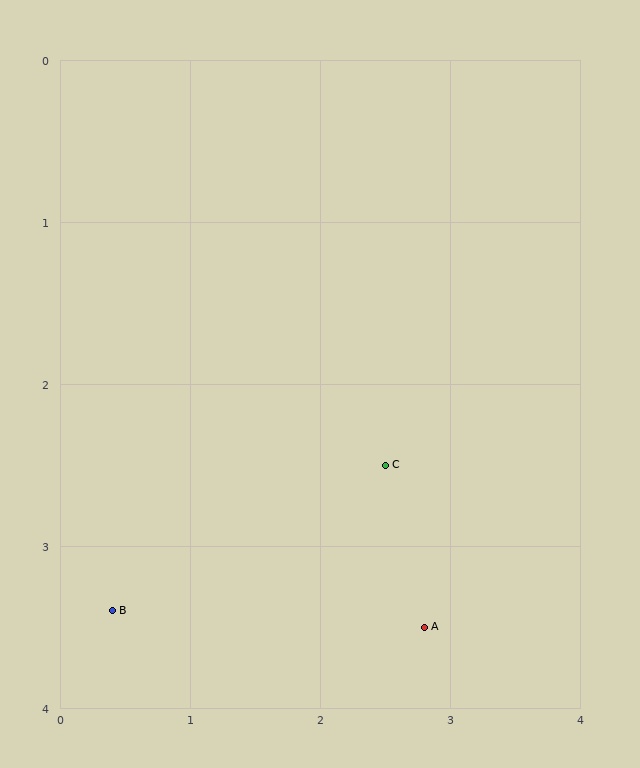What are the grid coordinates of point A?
Point A is at approximately (2.8, 3.5).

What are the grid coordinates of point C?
Point C is at approximately (2.5, 2.5).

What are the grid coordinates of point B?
Point B is at approximately (0.4, 3.4).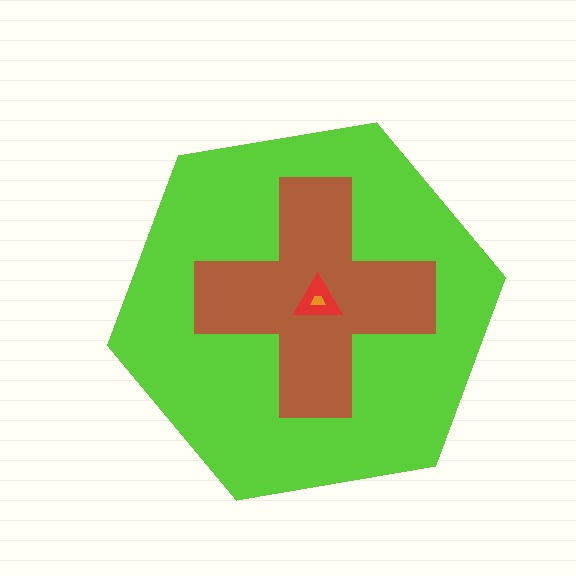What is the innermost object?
The orange trapezoid.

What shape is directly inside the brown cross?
The red triangle.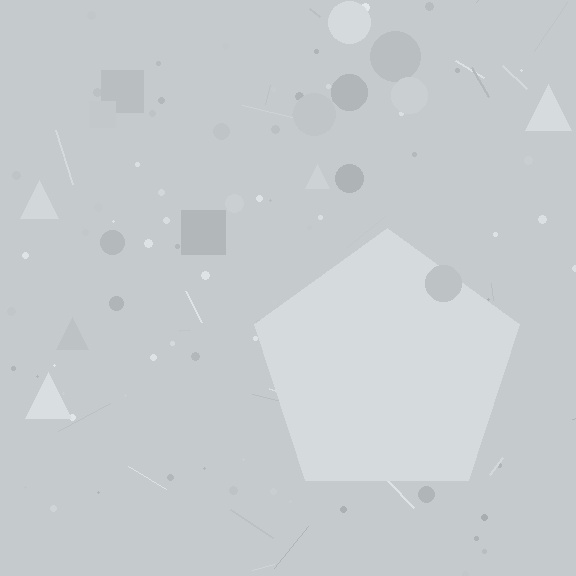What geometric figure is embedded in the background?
A pentagon is embedded in the background.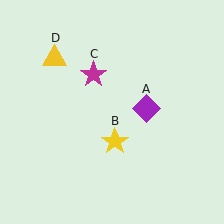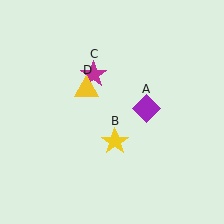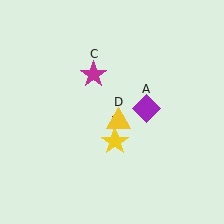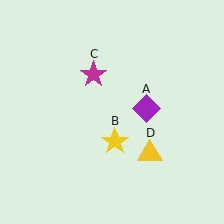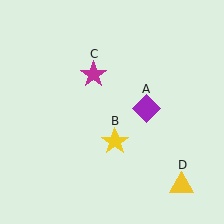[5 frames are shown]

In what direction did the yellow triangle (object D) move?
The yellow triangle (object D) moved down and to the right.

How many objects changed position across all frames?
1 object changed position: yellow triangle (object D).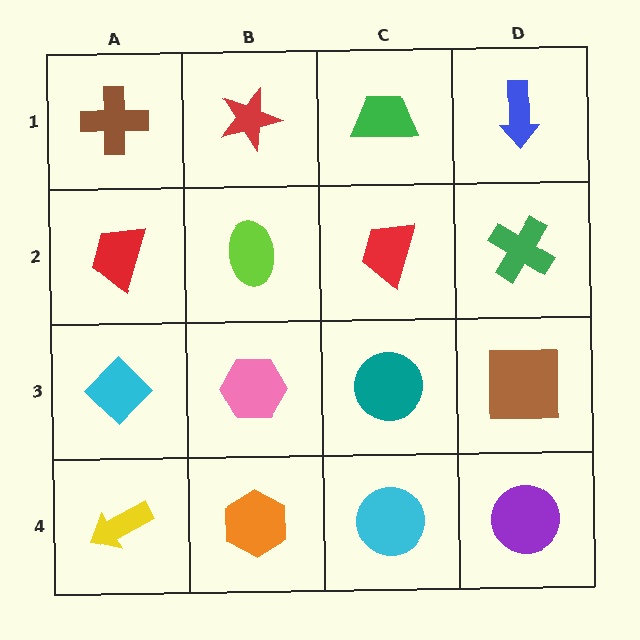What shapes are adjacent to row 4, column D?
A brown square (row 3, column D), a cyan circle (row 4, column C).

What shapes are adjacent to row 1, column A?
A red trapezoid (row 2, column A), a red star (row 1, column B).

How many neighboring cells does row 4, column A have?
2.